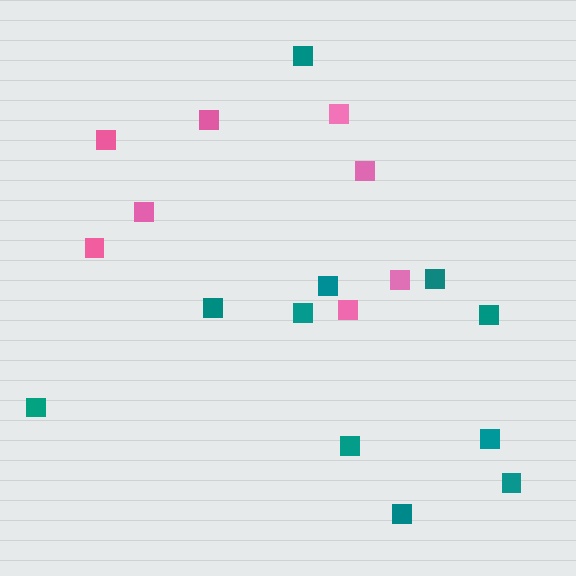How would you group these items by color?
There are 2 groups: one group of pink squares (8) and one group of teal squares (11).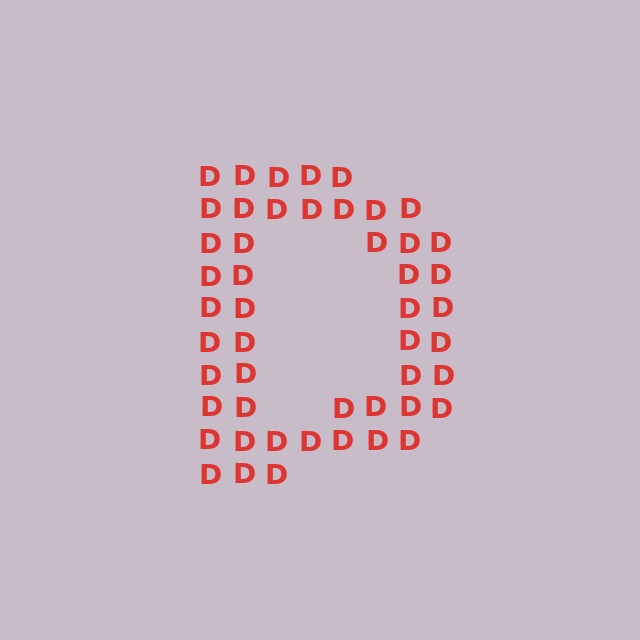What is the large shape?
The large shape is the letter D.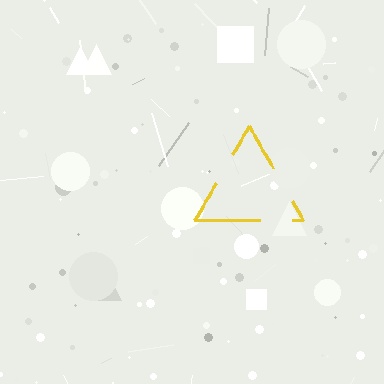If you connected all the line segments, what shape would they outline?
They would outline a triangle.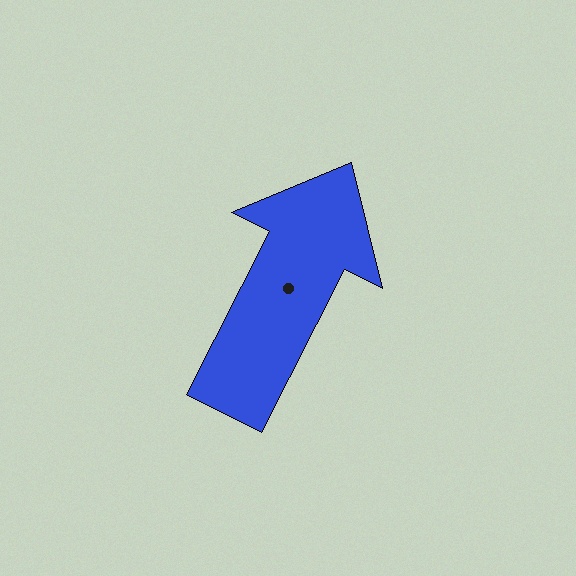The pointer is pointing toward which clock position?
Roughly 1 o'clock.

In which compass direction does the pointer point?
Northeast.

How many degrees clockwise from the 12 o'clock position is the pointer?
Approximately 27 degrees.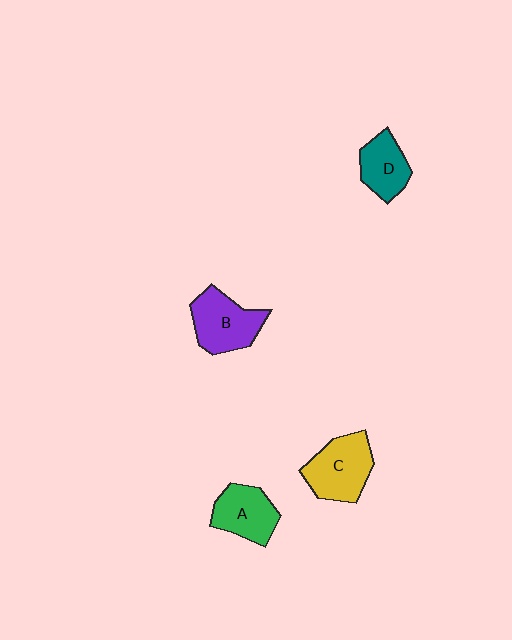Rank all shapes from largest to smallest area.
From largest to smallest: C (yellow), B (purple), A (green), D (teal).